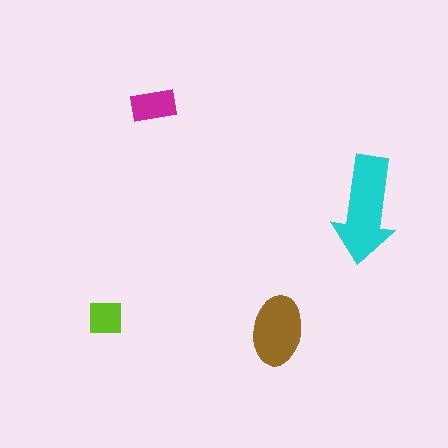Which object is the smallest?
The lime square.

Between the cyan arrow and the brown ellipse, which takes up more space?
The cyan arrow.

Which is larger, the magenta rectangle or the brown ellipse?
The brown ellipse.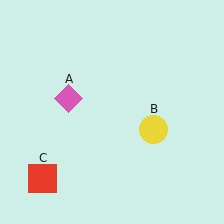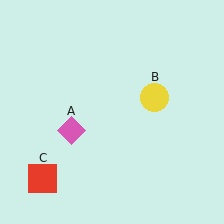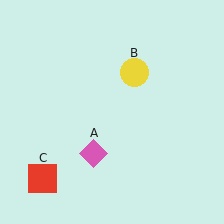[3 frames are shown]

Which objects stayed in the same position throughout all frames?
Red square (object C) remained stationary.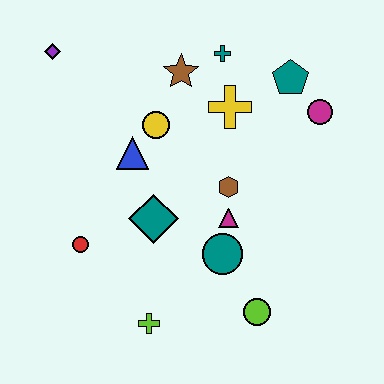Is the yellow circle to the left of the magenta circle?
Yes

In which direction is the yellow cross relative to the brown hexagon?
The yellow cross is above the brown hexagon.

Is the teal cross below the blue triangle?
No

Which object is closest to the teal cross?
The brown star is closest to the teal cross.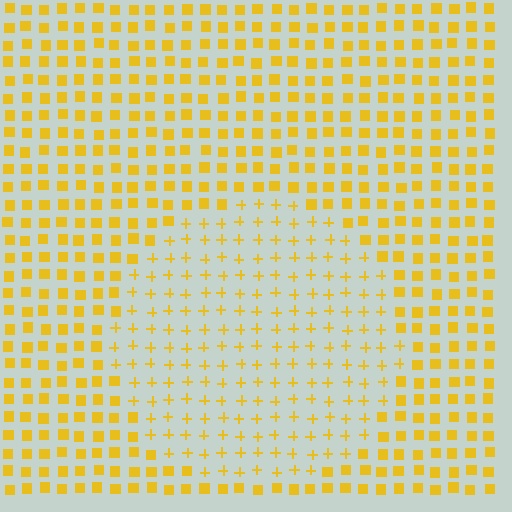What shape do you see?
I see a circle.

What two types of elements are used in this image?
The image uses plus signs inside the circle region and squares outside it.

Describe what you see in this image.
The image is filled with small yellow elements arranged in a uniform grid. A circle-shaped region contains plus signs, while the surrounding area contains squares. The boundary is defined purely by the change in element shape.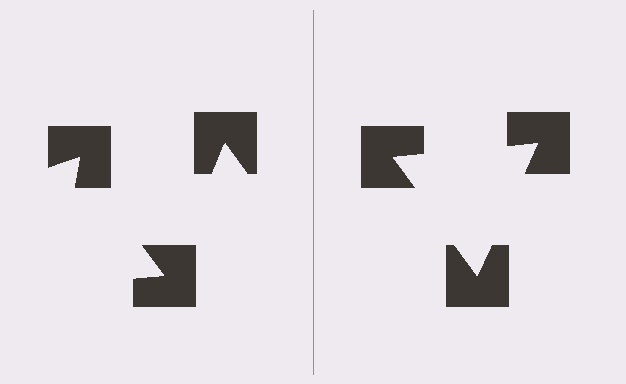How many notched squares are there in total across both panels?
6 — 3 on each side.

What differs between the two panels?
The notched squares are positioned identically on both sides; only the wedge orientations differ. On the right they align to a triangle; on the left they are misaligned.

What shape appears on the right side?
An illusory triangle.